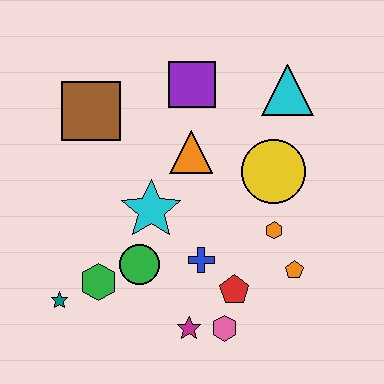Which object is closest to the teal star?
The green hexagon is closest to the teal star.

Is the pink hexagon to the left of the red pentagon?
Yes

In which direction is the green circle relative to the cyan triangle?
The green circle is below the cyan triangle.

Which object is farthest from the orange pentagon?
The brown square is farthest from the orange pentagon.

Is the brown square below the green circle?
No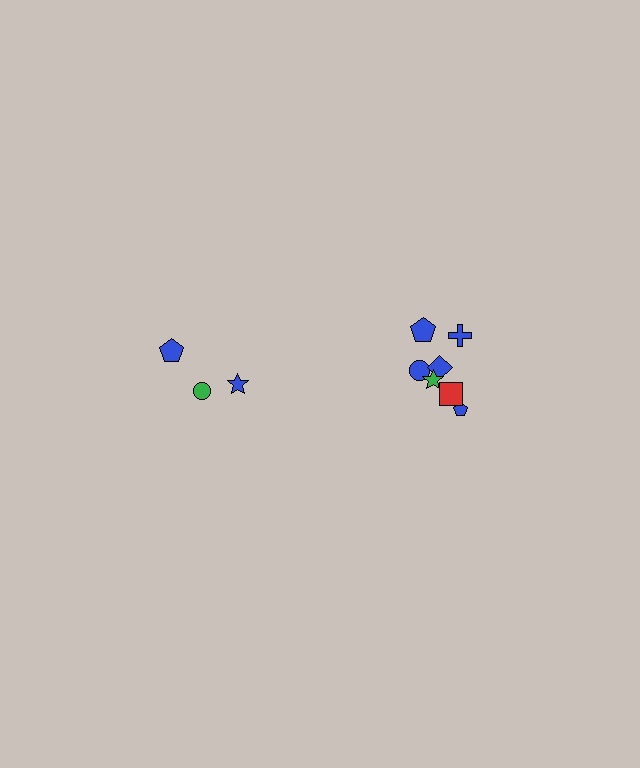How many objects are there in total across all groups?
There are 10 objects.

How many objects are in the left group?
There are 3 objects.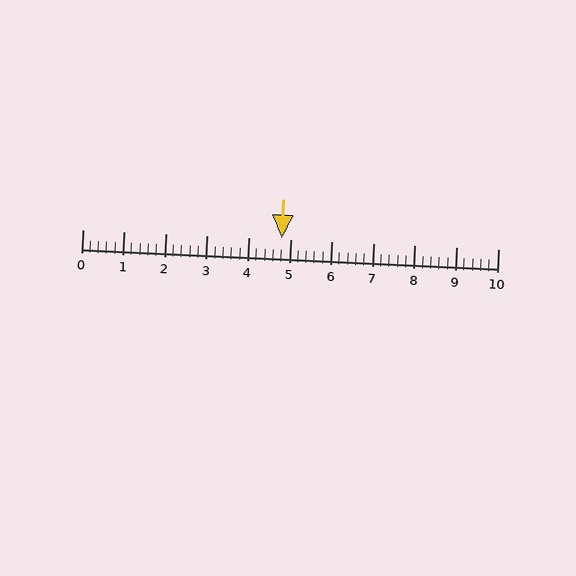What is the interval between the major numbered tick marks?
The major tick marks are spaced 1 units apart.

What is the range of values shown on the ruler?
The ruler shows values from 0 to 10.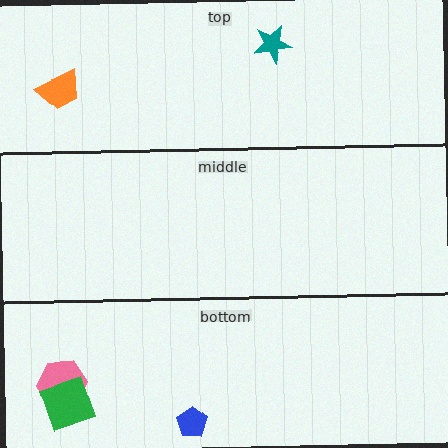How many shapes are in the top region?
2.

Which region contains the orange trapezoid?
The top region.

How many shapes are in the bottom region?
3.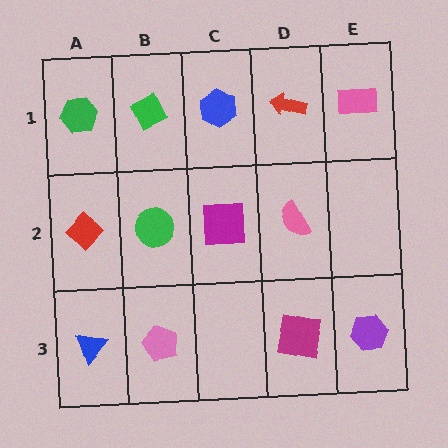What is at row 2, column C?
A magenta square.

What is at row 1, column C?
A blue hexagon.